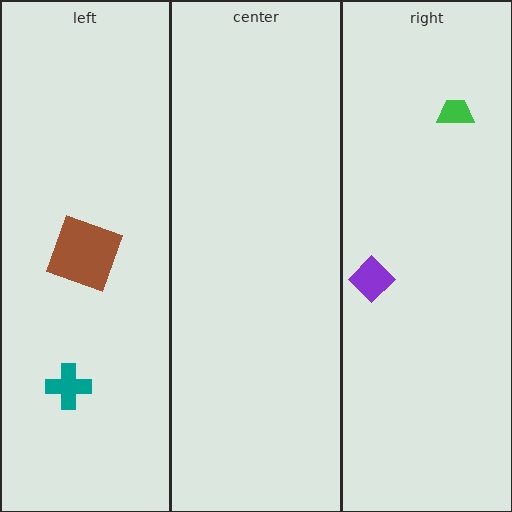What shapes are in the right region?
The purple diamond, the green trapezoid.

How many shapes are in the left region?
2.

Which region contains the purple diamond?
The right region.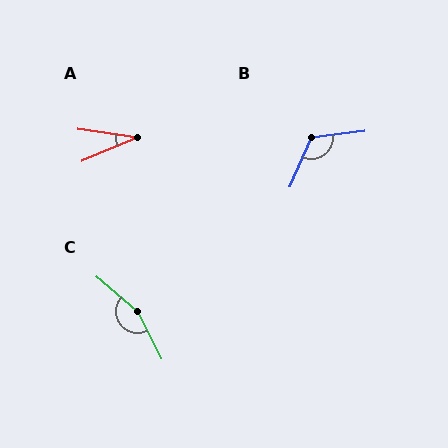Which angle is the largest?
C, at approximately 157 degrees.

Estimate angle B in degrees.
Approximately 121 degrees.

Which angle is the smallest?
A, at approximately 31 degrees.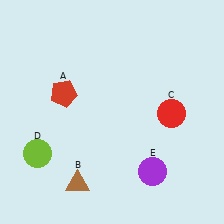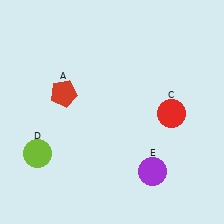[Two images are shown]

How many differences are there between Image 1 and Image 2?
There is 1 difference between the two images.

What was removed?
The brown triangle (B) was removed in Image 2.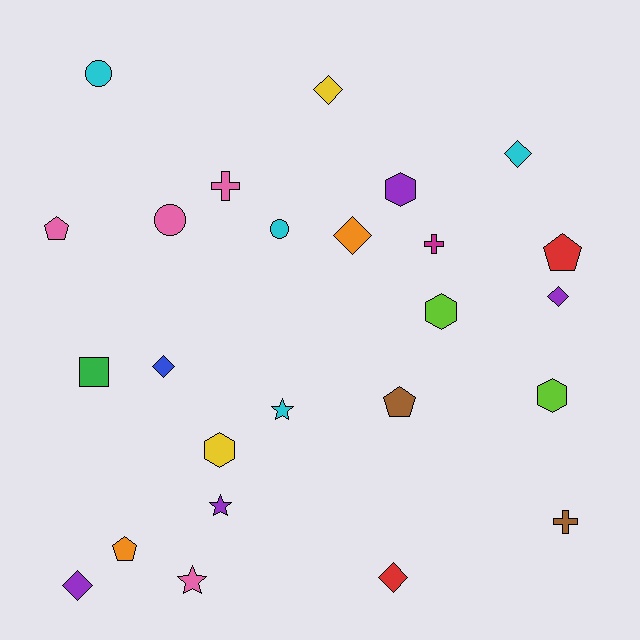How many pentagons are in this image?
There are 4 pentagons.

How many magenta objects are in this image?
There is 1 magenta object.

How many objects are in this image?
There are 25 objects.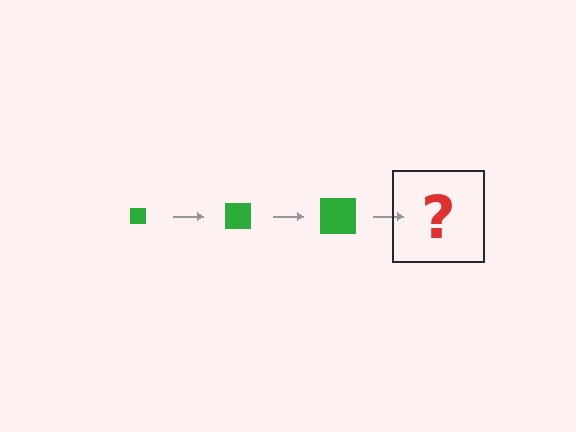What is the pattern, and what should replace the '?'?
The pattern is that the square gets progressively larger each step. The '?' should be a green square, larger than the previous one.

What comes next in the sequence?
The next element should be a green square, larger than the previous one.